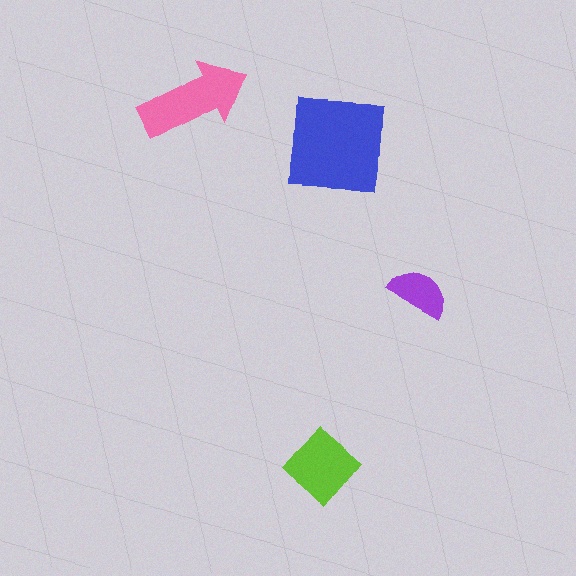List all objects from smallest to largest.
The purple semicircle, the lime diamond, the pink arrow, the blue square.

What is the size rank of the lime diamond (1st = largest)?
3rd.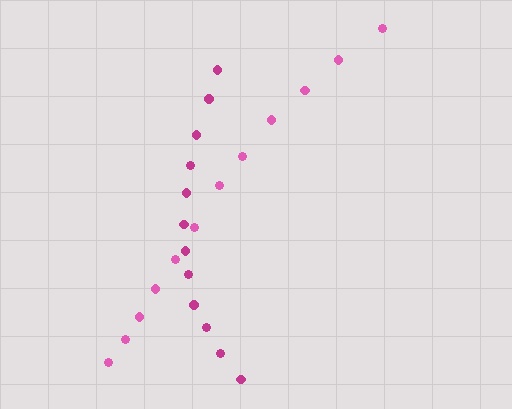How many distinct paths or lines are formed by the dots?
There are 2 distinct paths.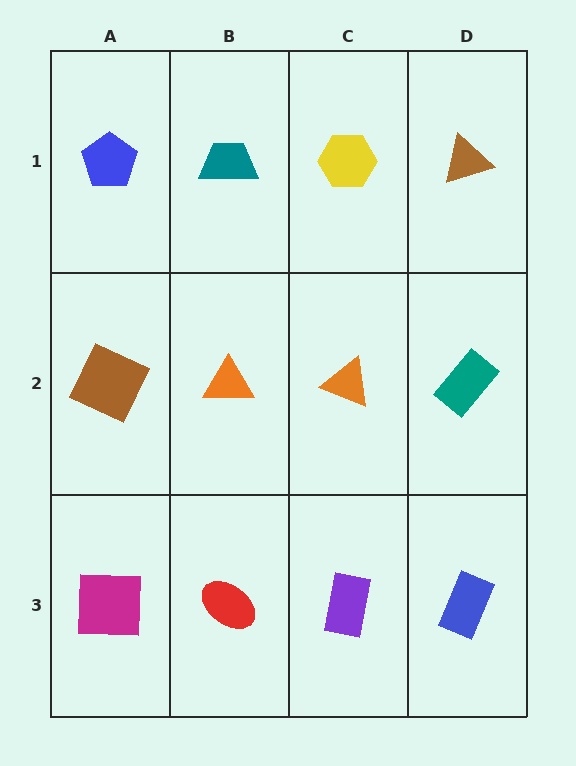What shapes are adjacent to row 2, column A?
A blue pentagon (row 1, column A), a magenta square (row 3, column A), an orange triangle (row 2, column B).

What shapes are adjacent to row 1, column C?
An orange triangle (row 2, column C), a teal trapezoid (row 1, column B), a brown triangle (row 1, column D).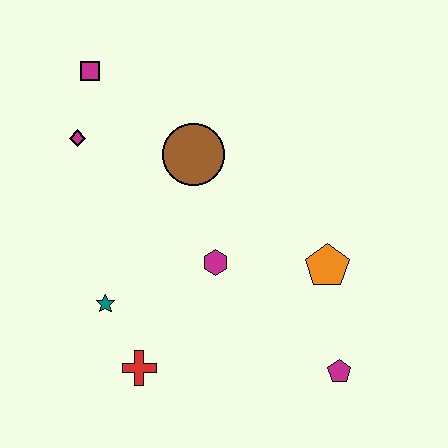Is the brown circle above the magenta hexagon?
Yes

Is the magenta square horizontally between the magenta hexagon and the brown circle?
No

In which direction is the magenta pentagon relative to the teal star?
The magenta pentagon is to the right of the teal star.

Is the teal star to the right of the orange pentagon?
No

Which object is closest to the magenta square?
The magenta diamond is closest to the magenta square.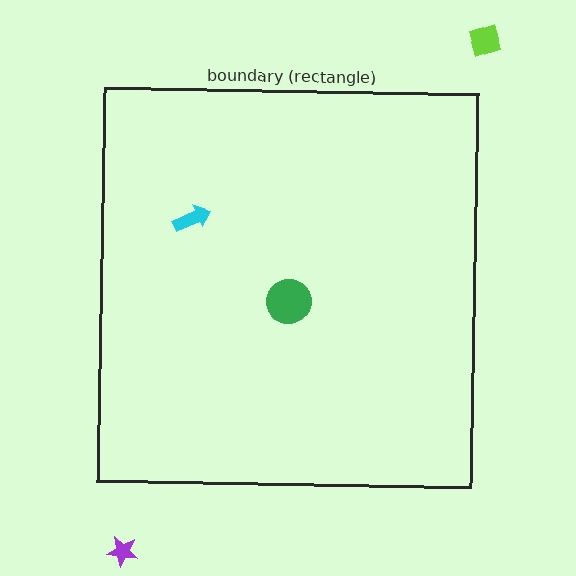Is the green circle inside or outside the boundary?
Inside.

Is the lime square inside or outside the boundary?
Outside.